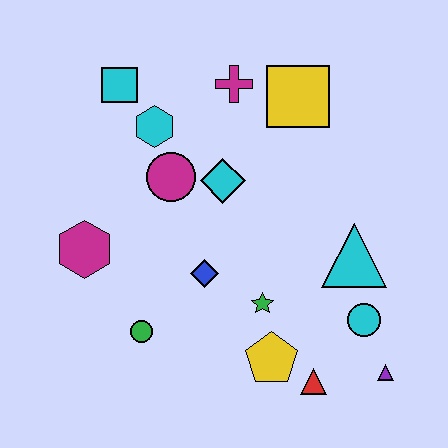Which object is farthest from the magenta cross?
The purple triangle is farthest from the magenta cross.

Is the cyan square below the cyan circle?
No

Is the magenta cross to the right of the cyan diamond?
Yes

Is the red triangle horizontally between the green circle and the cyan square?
No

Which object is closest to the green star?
The yellow pentagon is closest to the green star.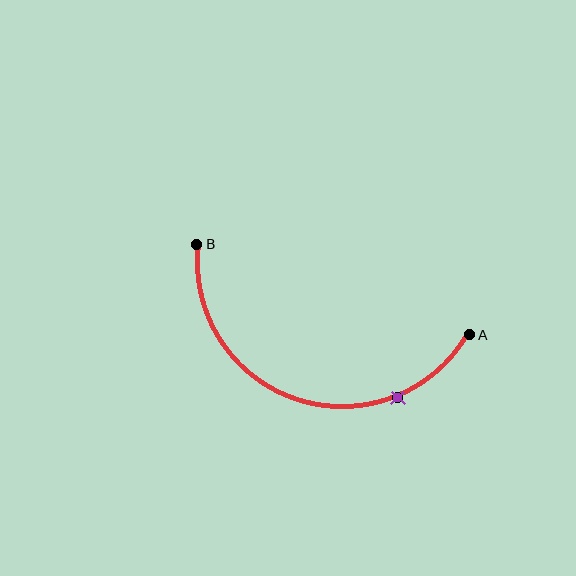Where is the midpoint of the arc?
The arc midpoint is the point on the curve farthest from the straight line joining A and B. It sits below that line.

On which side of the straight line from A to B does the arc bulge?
The arc bulges below the straight line connecting A and B.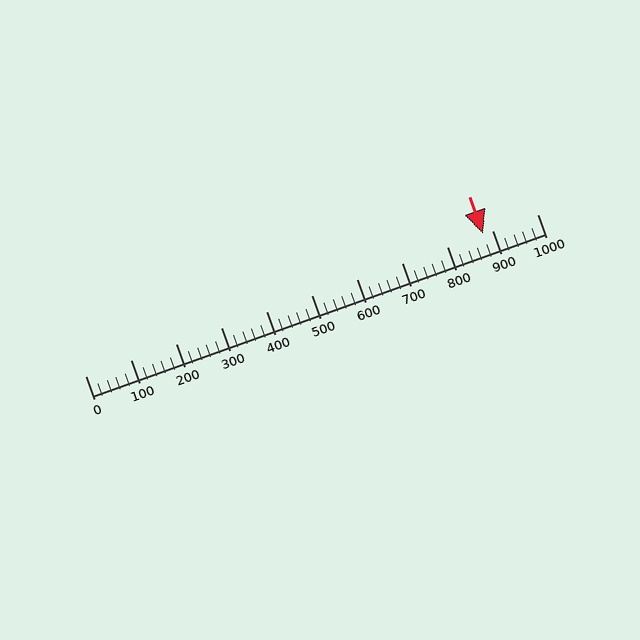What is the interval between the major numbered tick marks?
The major tick marks are spaced 100 units apart.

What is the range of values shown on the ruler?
The ruler shows values from 0 to 1000.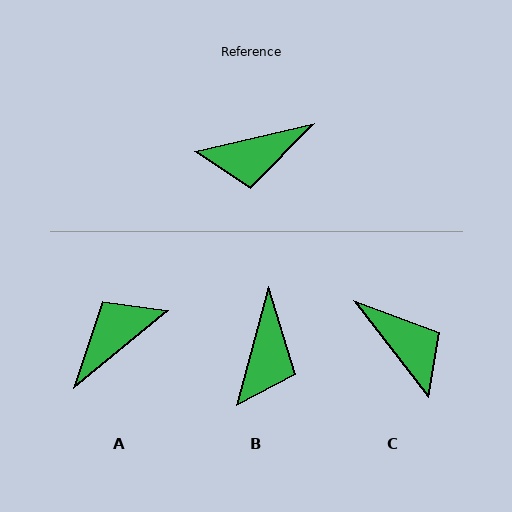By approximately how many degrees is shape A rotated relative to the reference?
Approximately 153 degrees clockwise.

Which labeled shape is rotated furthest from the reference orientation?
A, about 153 degrees away.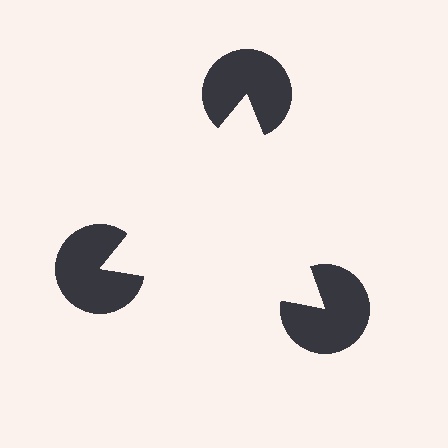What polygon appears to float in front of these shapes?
An illusory triangle — its edges are inferred from the aligned wedge cuts in the pac-man discs, not physically drawn.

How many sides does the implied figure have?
3 sides.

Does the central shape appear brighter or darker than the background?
It typically appears slightly brighter than the background, even though no actual brightness change is drawn.